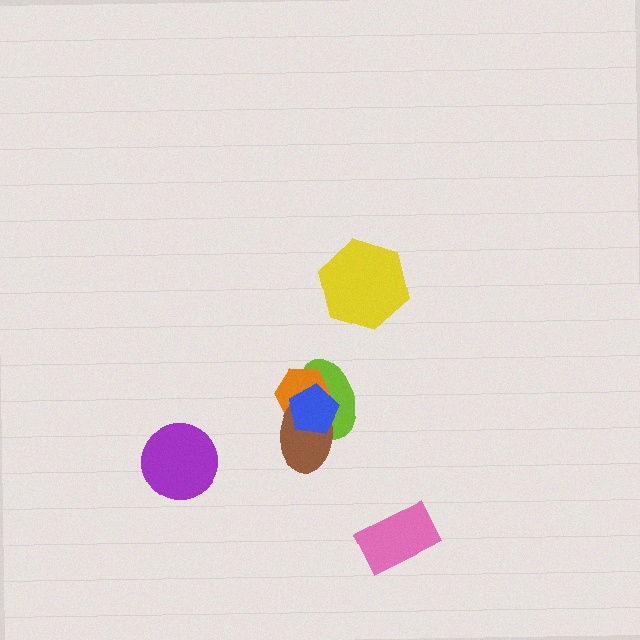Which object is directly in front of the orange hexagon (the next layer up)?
The brown ellipse is directly in front of the orange hexagon.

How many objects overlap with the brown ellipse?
3 objects overlap with the brown ellipse.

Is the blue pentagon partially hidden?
No, no other shape covers it.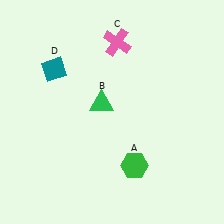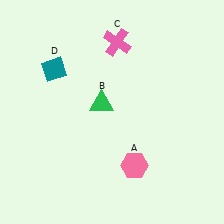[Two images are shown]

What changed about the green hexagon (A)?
In Image 1, A is green. In Image 2, it changed to pink.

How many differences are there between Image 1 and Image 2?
There is 1 difference between the two images.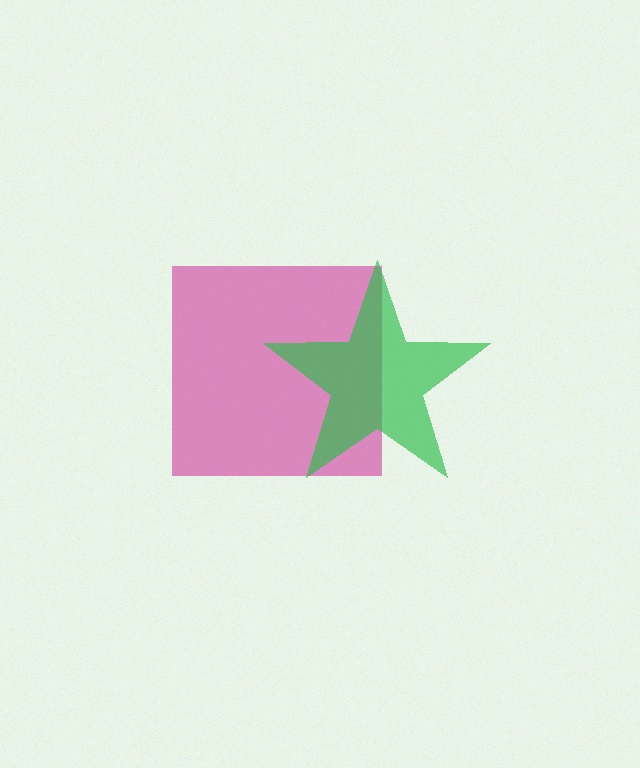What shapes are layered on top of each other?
The layered shapes are: a magenta square, a green star.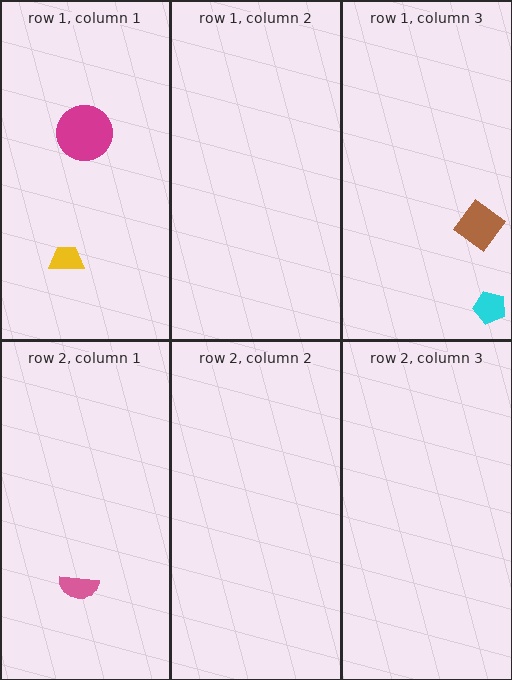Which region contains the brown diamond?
The row 1, column 3 region.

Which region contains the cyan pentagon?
The row 1, column 3 region.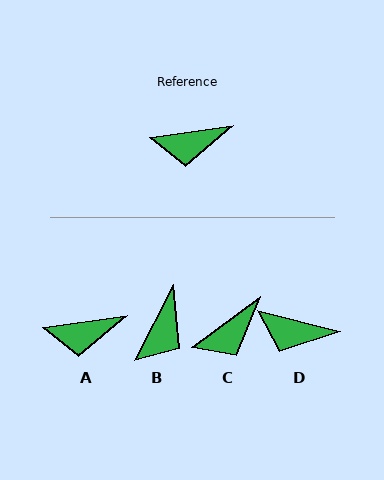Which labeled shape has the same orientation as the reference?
A.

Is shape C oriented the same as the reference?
No, it is off by about 28 degrees.